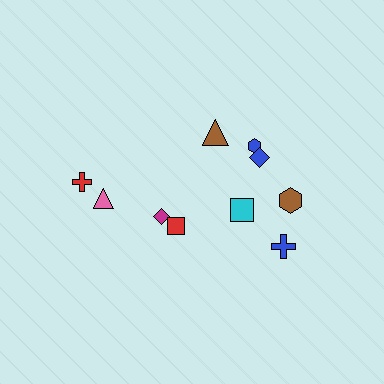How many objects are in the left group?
There are 4 objects.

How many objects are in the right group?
There are 6 objects.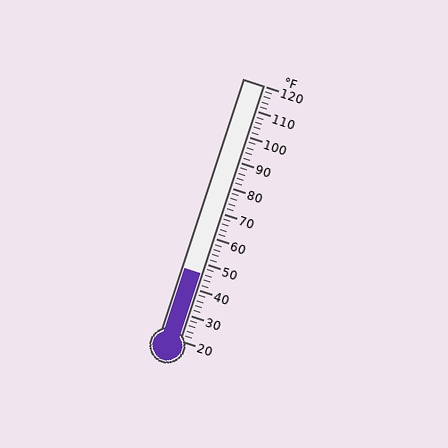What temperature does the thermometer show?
The thermometer shows approximately 46°F.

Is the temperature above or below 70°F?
The temperature is below 70°F.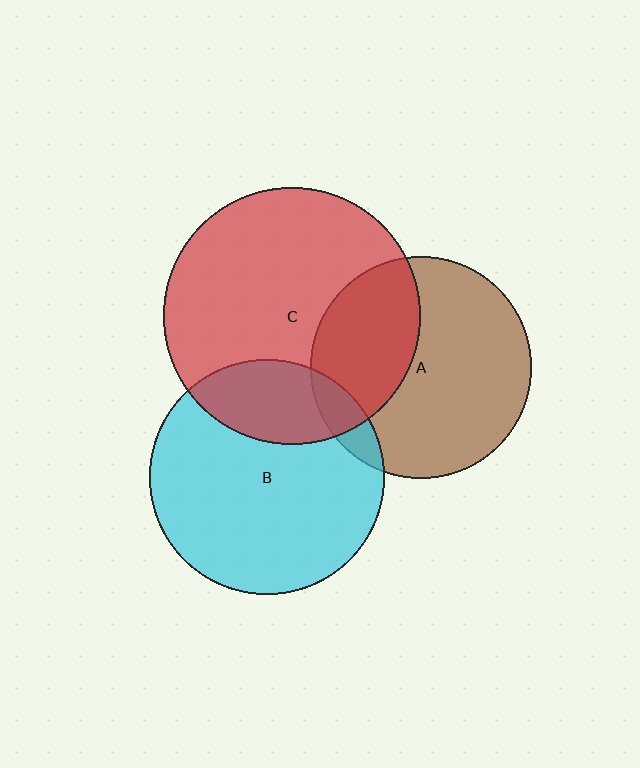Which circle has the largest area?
Circle C (red).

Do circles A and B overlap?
Yes.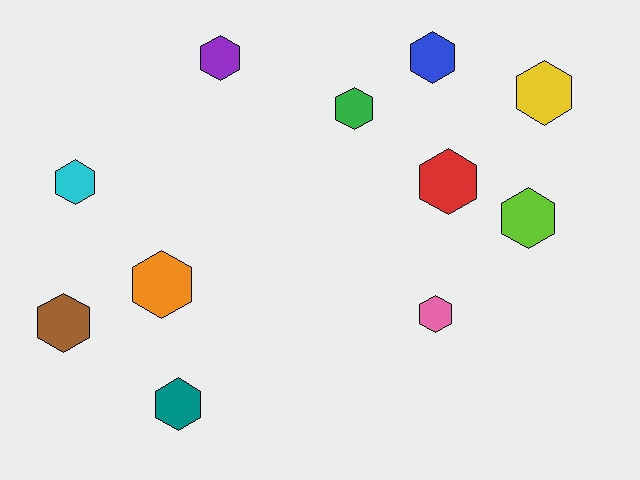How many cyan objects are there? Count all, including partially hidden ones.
There is 1 cyan object.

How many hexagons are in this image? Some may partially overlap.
There are 11 hexagons.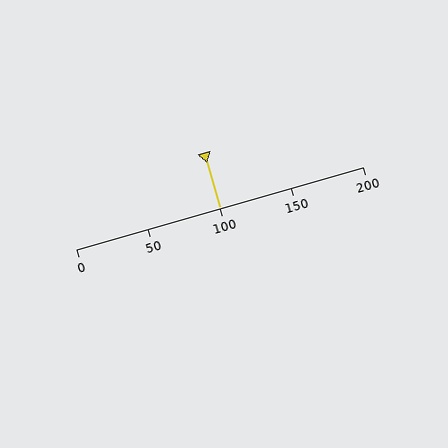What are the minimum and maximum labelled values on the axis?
The axis runs from 0 to 200.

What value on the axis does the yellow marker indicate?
The marker indicates approximately 100.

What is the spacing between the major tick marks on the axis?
The major ticks are spaced 50 apart.